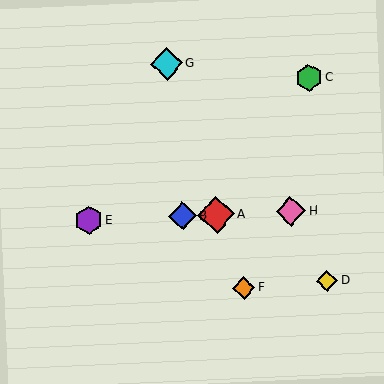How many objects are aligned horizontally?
4 objects (A, B, E, H) are aligned horizontally.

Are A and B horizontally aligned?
Yes, both are at y≈215.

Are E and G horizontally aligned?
No, E is at y≈220 and G is at y≈64.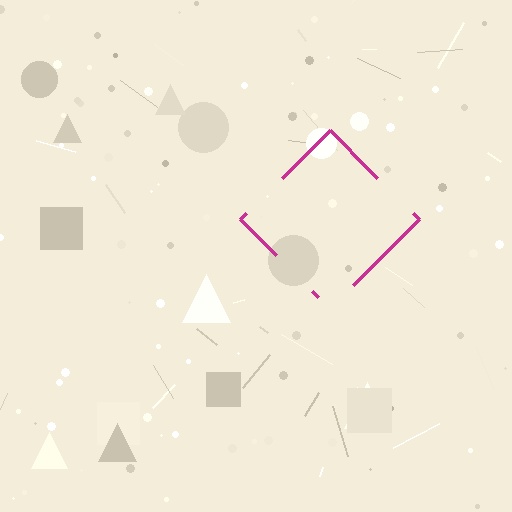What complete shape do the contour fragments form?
The contour fragments form a diamond.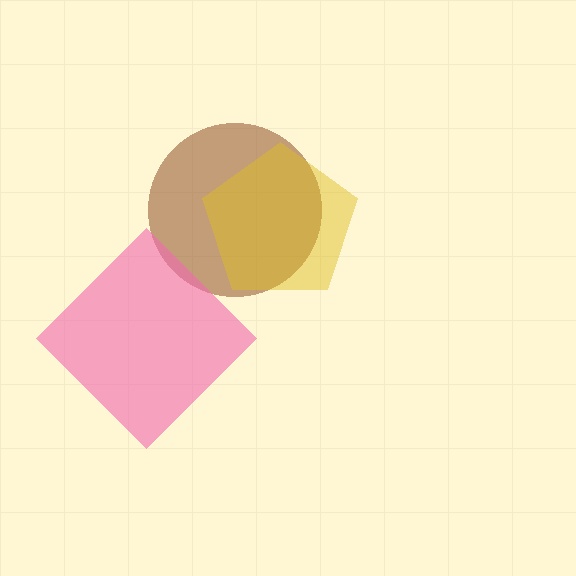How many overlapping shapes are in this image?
There are 3 overlapping shapes in the image.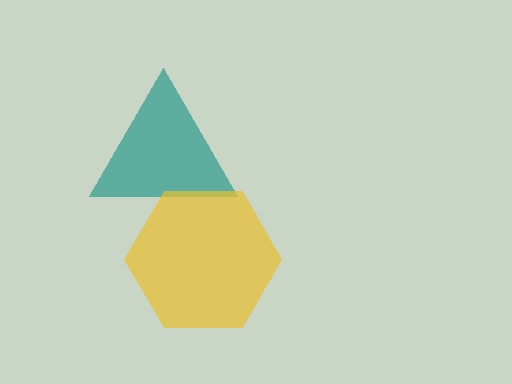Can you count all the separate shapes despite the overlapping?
Yes, there are 2 separate shapes.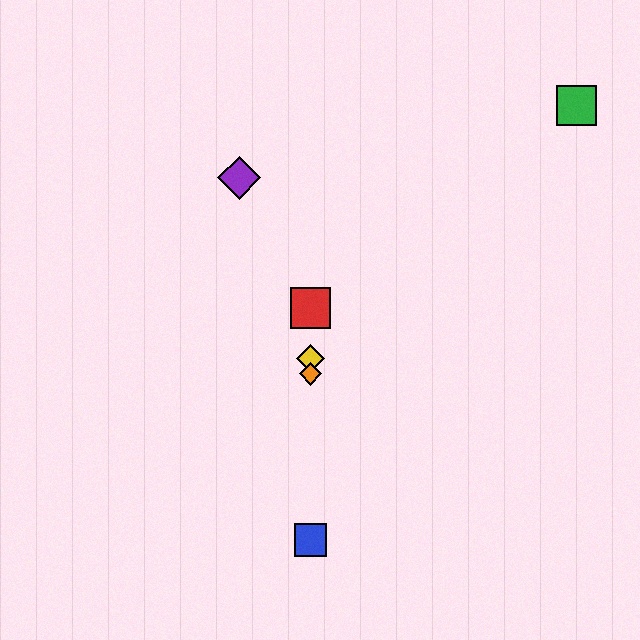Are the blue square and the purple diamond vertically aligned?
No, the blue square is at x≈311 and the purple diamond is at x≈239.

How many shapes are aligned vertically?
4 shapes (the red square, the blue square, the yellow diamond, the orange diamond) are aligned vertically.